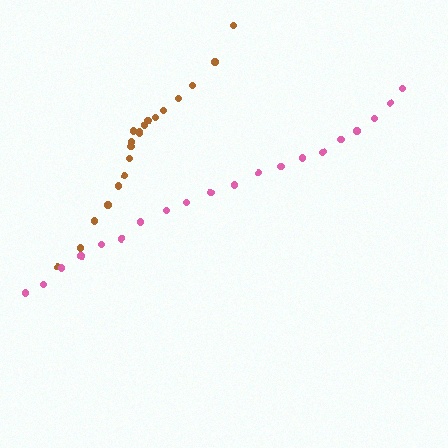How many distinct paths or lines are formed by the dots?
There are 2 distinct paths.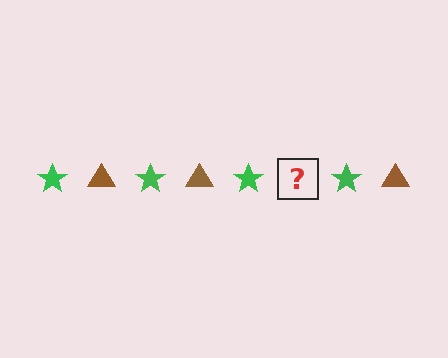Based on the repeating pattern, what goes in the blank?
The blank should be a brown triangle.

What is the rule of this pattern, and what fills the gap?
The rule is that the pattern alternates between green star and brown triangle. The gap should be filled with a brown triangle.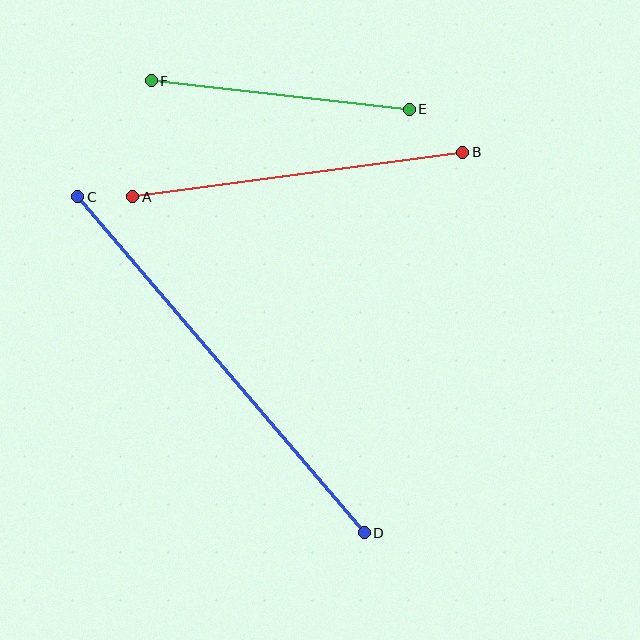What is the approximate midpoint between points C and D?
The midpoint is at approximately (221, 365) pixels.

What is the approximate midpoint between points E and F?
The midpoint is at approximately (280, 95) pixels.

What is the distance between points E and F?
The distance is approximately 260 pixels.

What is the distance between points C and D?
The distance is approximately 442 pixels.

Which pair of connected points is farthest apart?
Points C and D are farthest apart.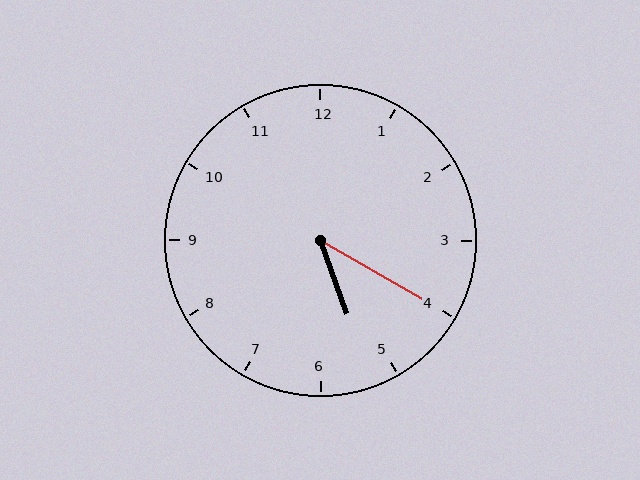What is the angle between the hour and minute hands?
Approximately 40 degrees.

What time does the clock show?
5:20.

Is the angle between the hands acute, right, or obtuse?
It is acute.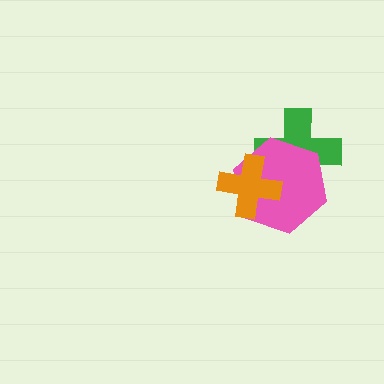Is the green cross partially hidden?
Yes, it is partially covered by another shape.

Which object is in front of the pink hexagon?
The orange cross is in front of the pink hexagon.